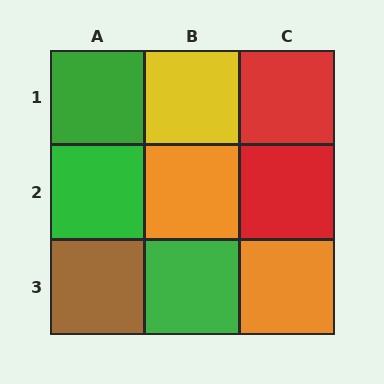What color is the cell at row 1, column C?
Red.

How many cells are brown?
1 cell is brown.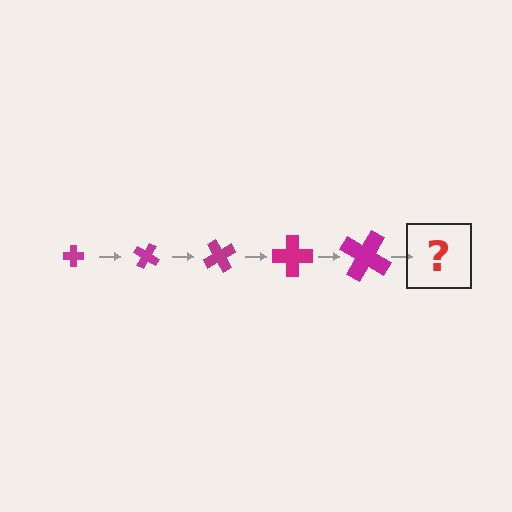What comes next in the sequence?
The next element should be a cross, larger than the previous one and rotated 150 degrees from the start.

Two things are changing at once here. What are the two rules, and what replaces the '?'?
The two rules are that the cross grows larger each step and it rotates 30 degrees each step. The '?' should be a cross, larger than the previous one and rotated 150 degrees from the start.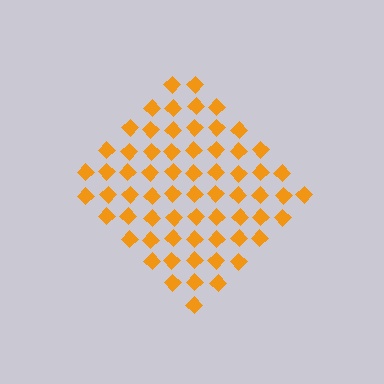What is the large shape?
The large shape is a diamond.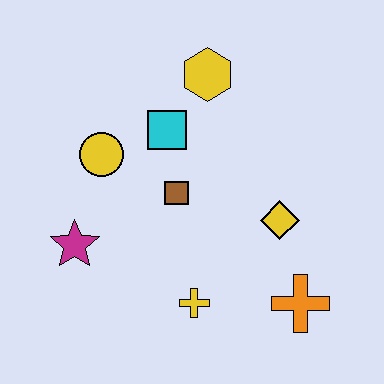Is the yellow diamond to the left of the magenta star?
No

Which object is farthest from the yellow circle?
The orange cross is farthest from the yellow circle.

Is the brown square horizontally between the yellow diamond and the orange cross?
No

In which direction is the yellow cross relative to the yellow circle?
The yellow cross is below the yellow circle.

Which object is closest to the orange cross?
The yellow diamond is closest to the orange cross.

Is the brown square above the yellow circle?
No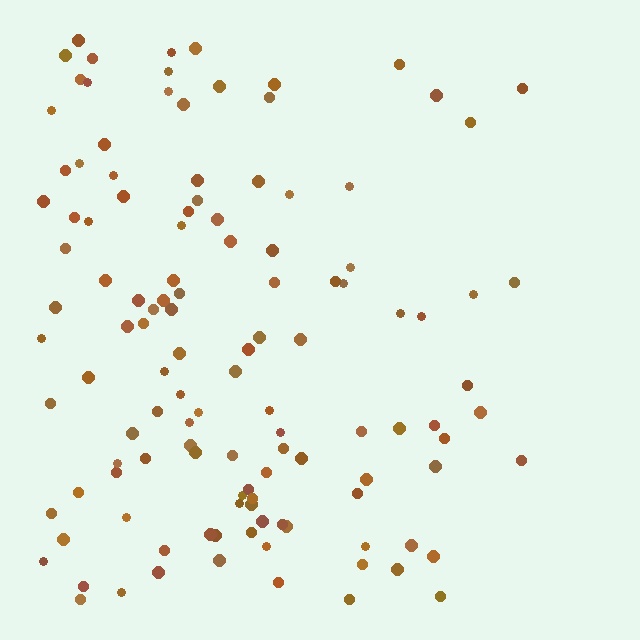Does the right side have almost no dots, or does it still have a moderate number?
Still a moderate number, just noticeably fewer than the left.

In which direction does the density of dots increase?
From right to left, with the left side densest.